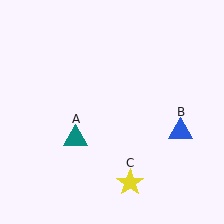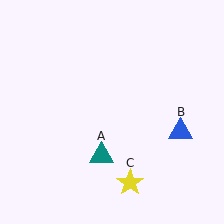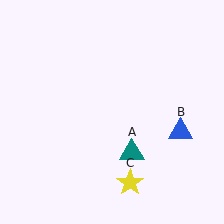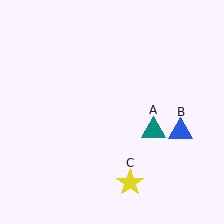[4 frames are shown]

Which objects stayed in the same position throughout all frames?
Blue triangle (object B) and yellow star (object C) remained stationary.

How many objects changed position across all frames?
1 object changed position: teal triangle (object A).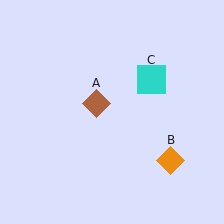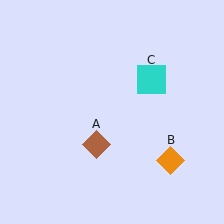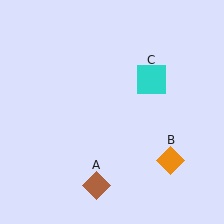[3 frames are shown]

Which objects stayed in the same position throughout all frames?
Orange diamond (object B) and cyan square (object C) remained stationary.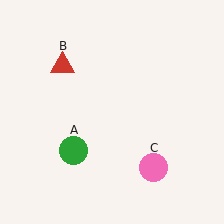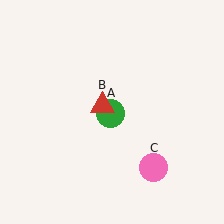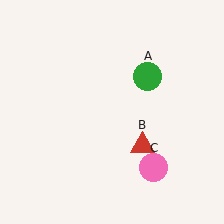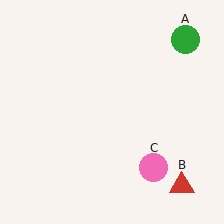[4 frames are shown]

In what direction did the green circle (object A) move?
The green circle (object A) moved up and to the right.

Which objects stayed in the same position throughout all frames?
Pink circle (object C) remained stationary.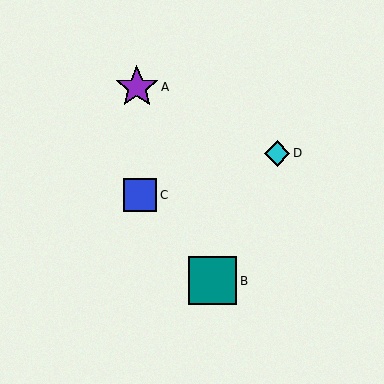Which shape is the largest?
The teal square (labeled B) is the largest.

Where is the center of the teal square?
The center of the teal square is at (213, 281).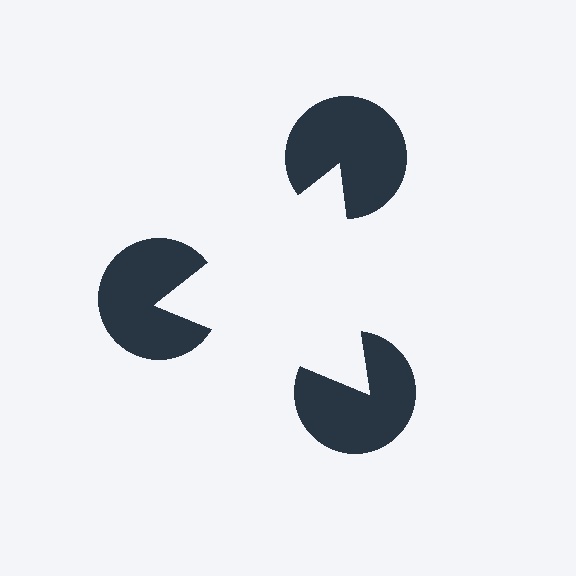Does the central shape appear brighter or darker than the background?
It typically appears slightly brighter than the background, even though no actual brightness change is drawn.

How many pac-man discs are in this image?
There are 3 — one at each vertex of the illusory triangle.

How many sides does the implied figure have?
3 sides.